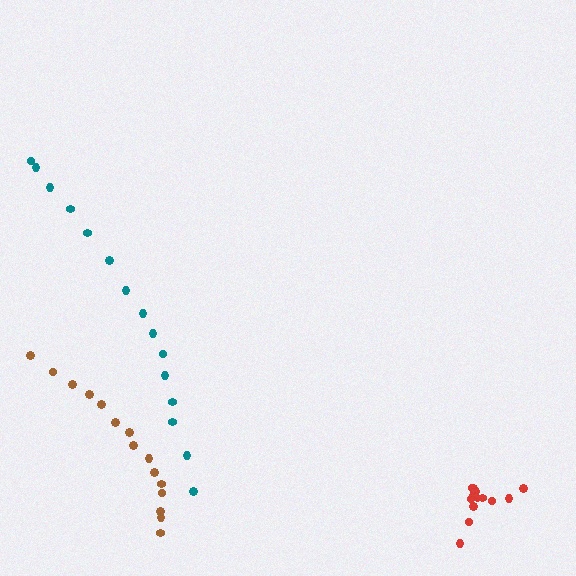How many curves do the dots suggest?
There are 3 distinct paths.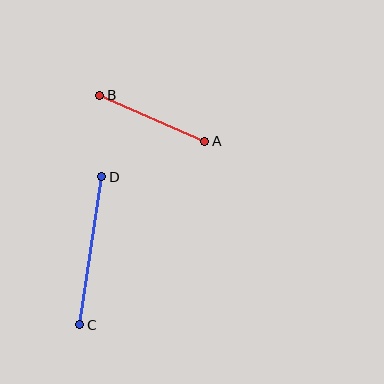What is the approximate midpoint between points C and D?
The midpoint is at approximately (91, 251) pixels.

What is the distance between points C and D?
The distance is approximately 150 pixels.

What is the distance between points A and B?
The distance is approximately 115 pixels.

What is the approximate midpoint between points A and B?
The midpoint is at approximately (152, 118) pixels.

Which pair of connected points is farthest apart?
Points C and D are farthest apart.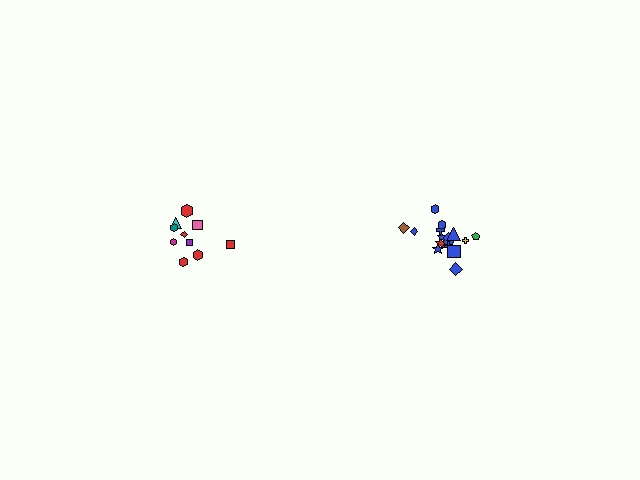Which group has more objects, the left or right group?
The right group.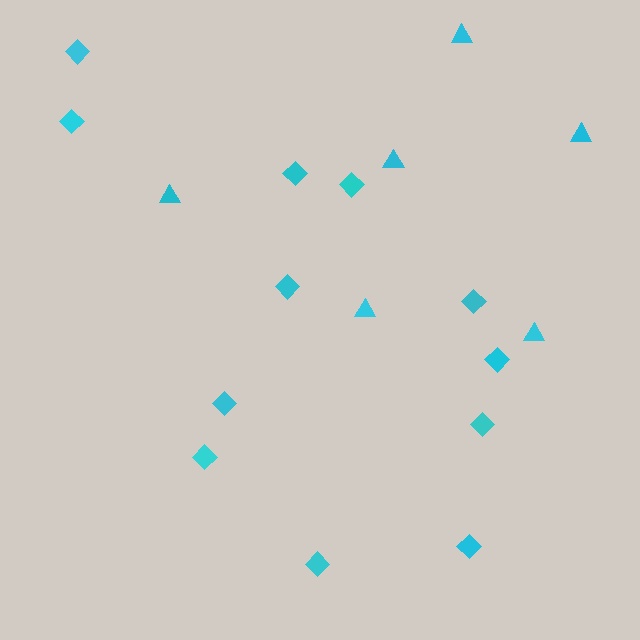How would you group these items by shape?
There are 2 groups: one group of triangles (6) and one group of diamonds (12).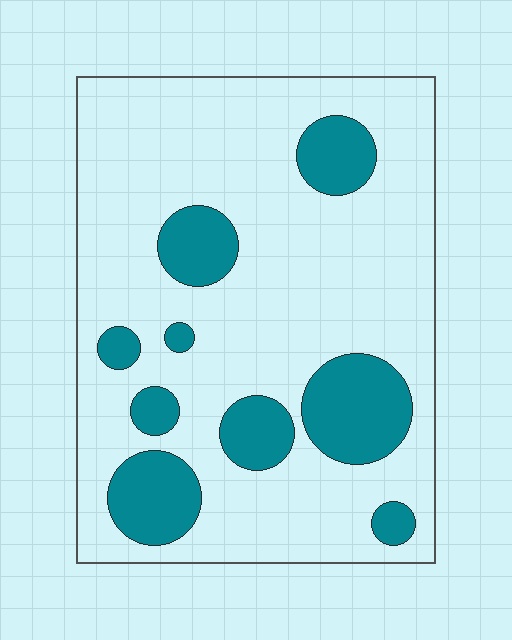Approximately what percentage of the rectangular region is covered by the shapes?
Approximately 20%.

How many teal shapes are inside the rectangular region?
9.